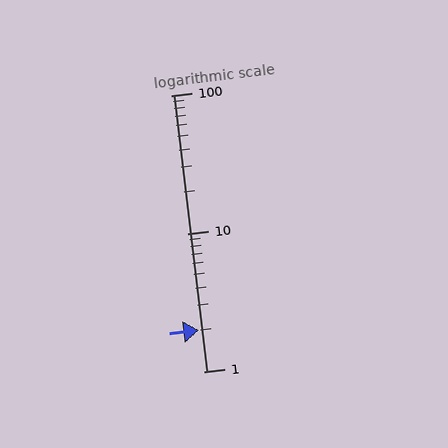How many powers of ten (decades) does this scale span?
The scale spans 2 decades, from 1 to 100.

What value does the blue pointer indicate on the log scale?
The pointer indicates approximately 2.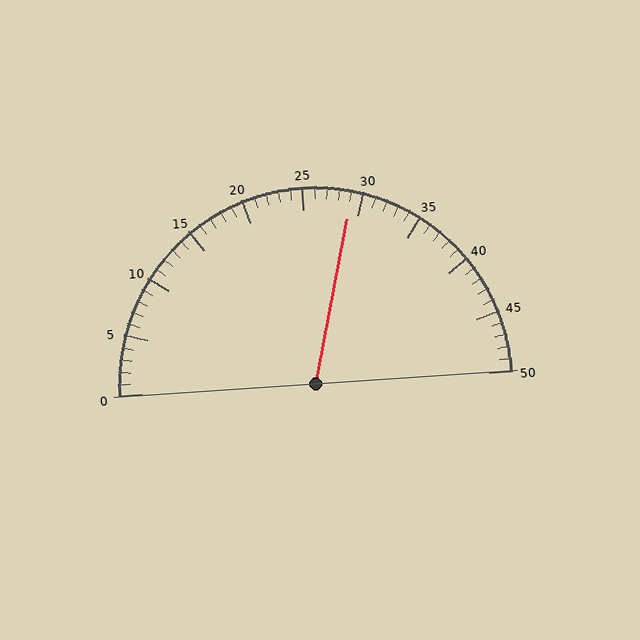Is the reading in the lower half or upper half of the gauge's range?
The reading is in the upper half of the range (0 to 50).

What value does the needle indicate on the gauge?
The needle indicates approximately 29.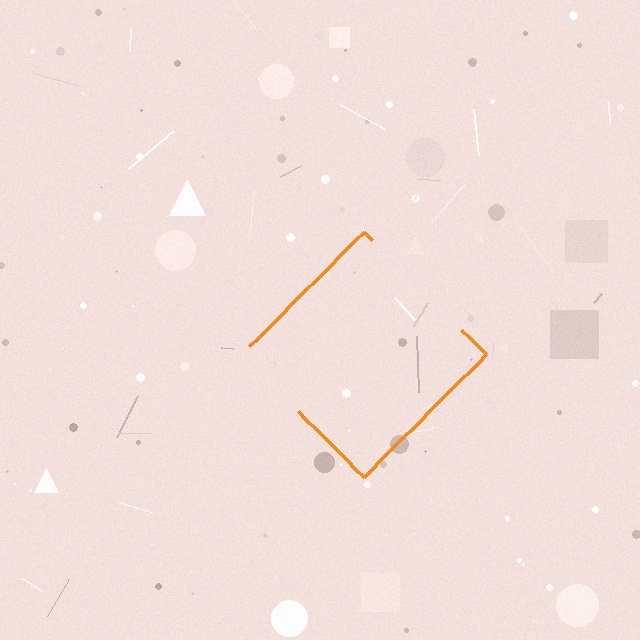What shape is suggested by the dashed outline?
The dashed outline suggests a diamond.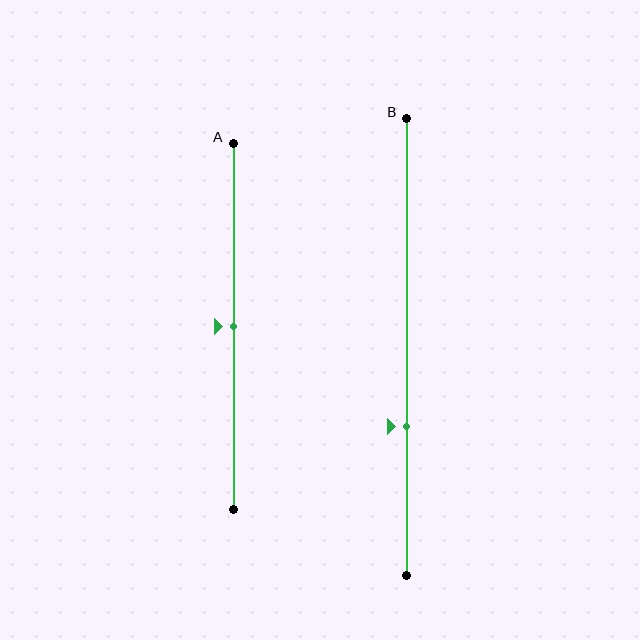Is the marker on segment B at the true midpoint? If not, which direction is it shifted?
No, the marker on segment B is shifted downward by about 17% of the segment length.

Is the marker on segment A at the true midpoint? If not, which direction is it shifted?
Yes, the marker on segment A is at the true midpoint.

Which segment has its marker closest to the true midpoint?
Segment A has its marker closest to the true midpoint.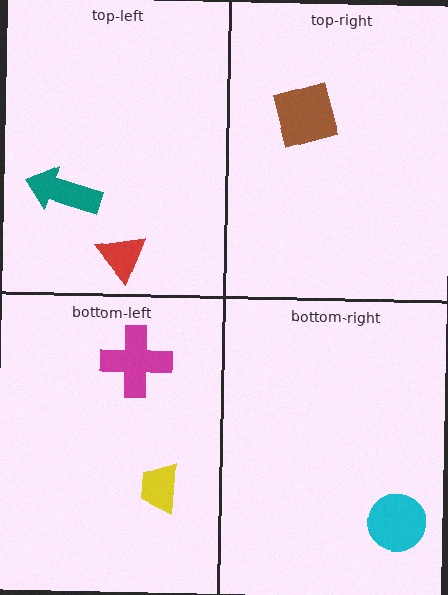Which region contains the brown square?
The top-right region.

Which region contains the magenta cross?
The bottom-left region.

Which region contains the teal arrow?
The top-left region.